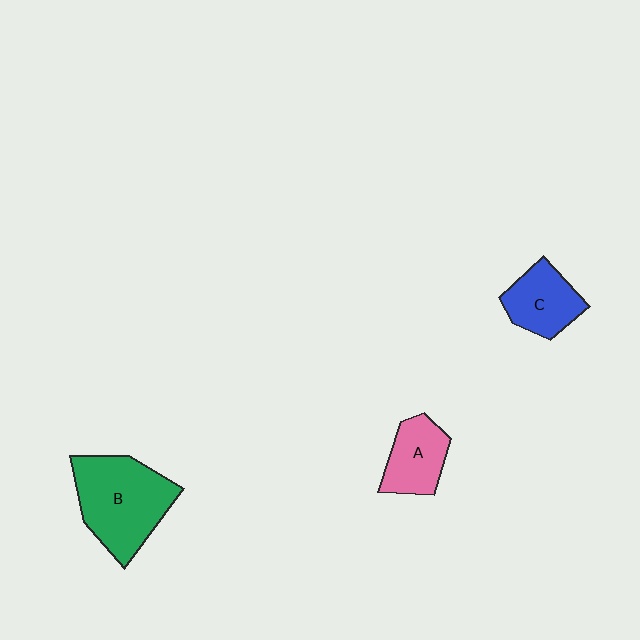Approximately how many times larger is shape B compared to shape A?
Approximately 1.9 times.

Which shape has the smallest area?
Shape A (pink).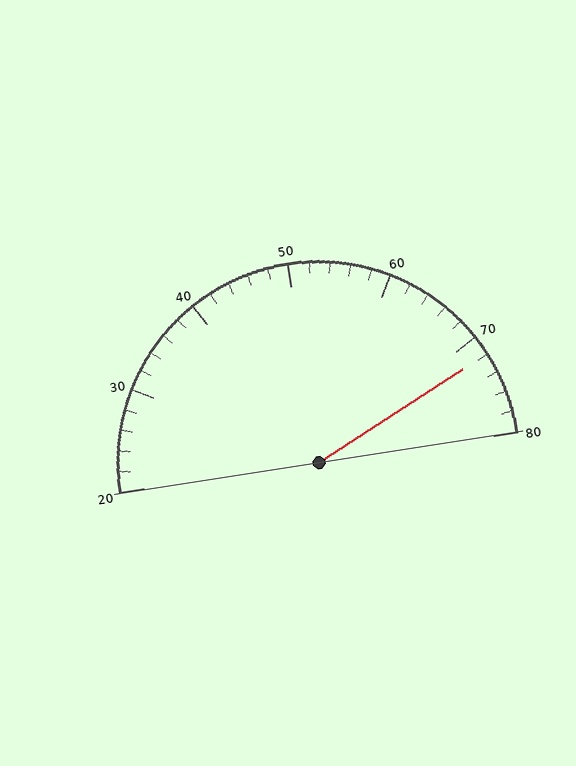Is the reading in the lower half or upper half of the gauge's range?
The reading is in the upper half of the range (20 to 80).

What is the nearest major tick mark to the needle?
The nearest major tick mark is 70.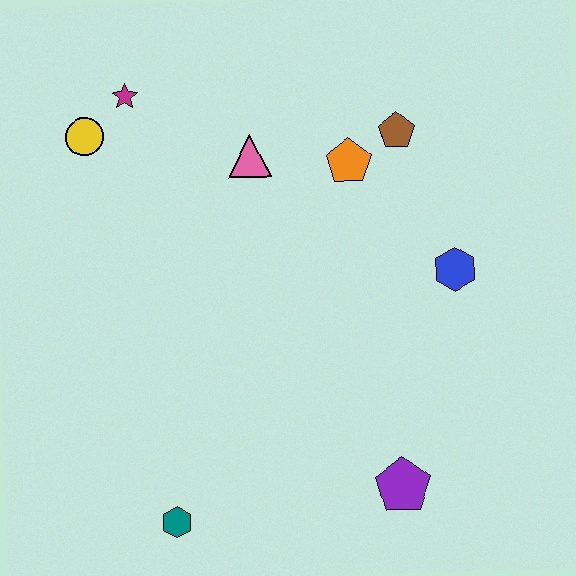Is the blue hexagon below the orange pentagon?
Yes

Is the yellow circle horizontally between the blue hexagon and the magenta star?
No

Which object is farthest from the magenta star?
The purple pentagon is farthest from the magenta star.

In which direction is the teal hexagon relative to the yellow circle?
The teal hexagon is below the yellow circle.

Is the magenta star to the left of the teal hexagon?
Yes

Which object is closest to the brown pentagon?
The orange pentagon is closest to the brown pentagon.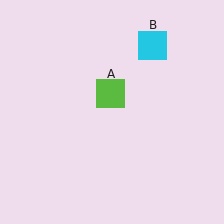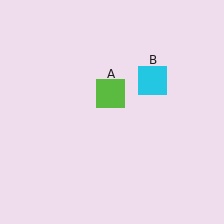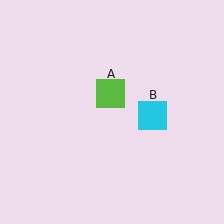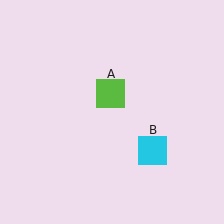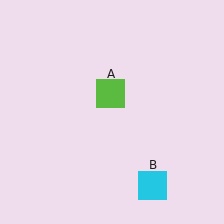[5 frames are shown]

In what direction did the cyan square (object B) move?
The cyan square (object B) moved down.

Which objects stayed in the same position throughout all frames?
Lime square (object A) remained stationary.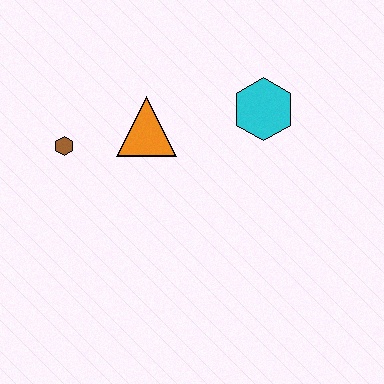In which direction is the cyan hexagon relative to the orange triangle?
The cyan hexagon is to the right of the orange triangle.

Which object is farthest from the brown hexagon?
The cyan hexagon is farthest from the brown hexagon.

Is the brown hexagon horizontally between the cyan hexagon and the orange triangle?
No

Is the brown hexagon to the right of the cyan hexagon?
No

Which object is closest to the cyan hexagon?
The orange triangle is closest to the cyan hexagon.